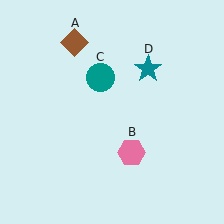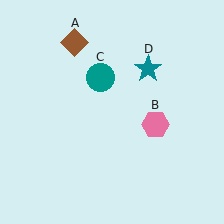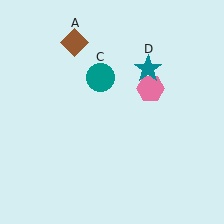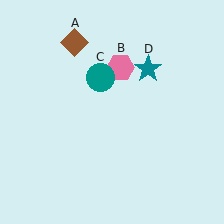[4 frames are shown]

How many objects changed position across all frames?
1 object changed position: pink hexagon (object B).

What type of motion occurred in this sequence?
The pink hexagon (object B) rotated counterclockwise around the center of the scene.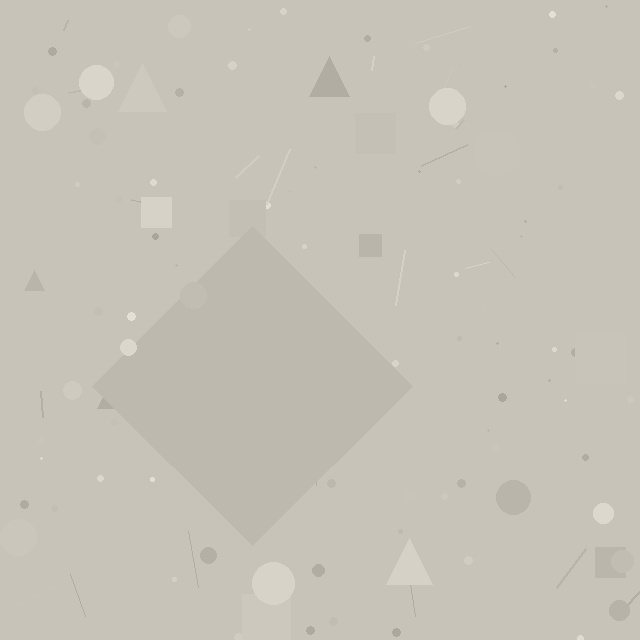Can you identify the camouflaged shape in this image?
The camouflaged shape is a diamond.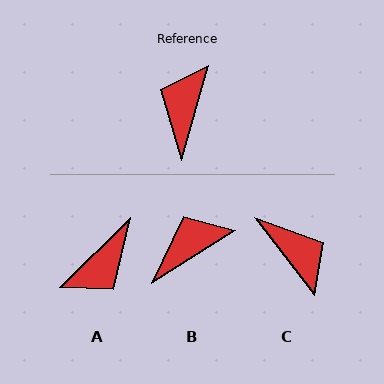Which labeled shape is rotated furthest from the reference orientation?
A, about 150 degrees away.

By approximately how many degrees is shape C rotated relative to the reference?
Approximately 127 degrees clockwise.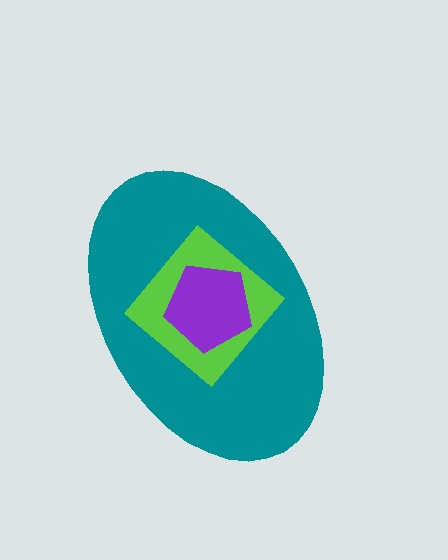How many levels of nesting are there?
3.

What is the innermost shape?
The purple pentagon.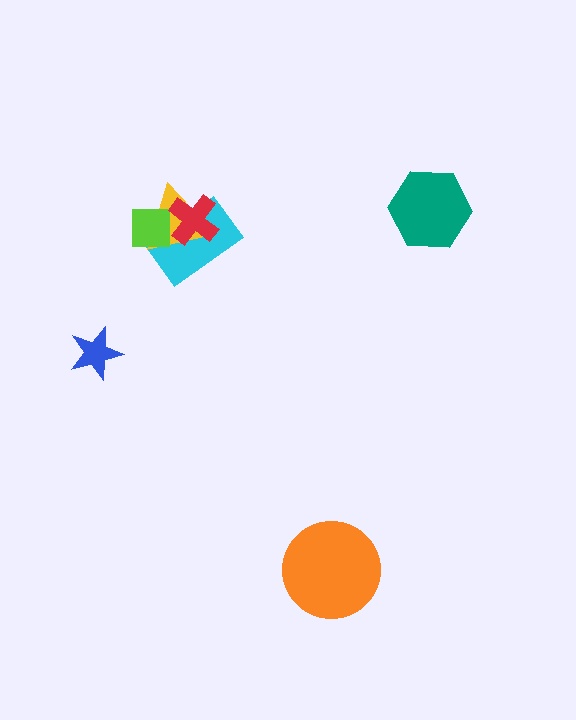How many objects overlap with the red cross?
3 objects overlap with the red cross.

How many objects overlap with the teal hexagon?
0 objects overlap with the teal hexagon.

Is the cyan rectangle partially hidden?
Yes, it is partially covered by another shape.